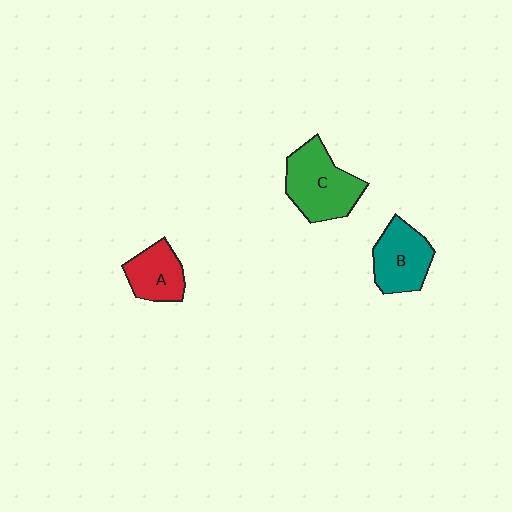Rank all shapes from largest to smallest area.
From largest to smallest: C (green), B (teal), A (red).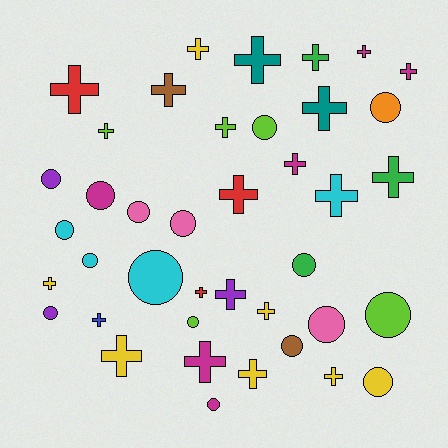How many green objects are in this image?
There are 3 green objects.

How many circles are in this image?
There are 17 circles.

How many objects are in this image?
There are 40 objects.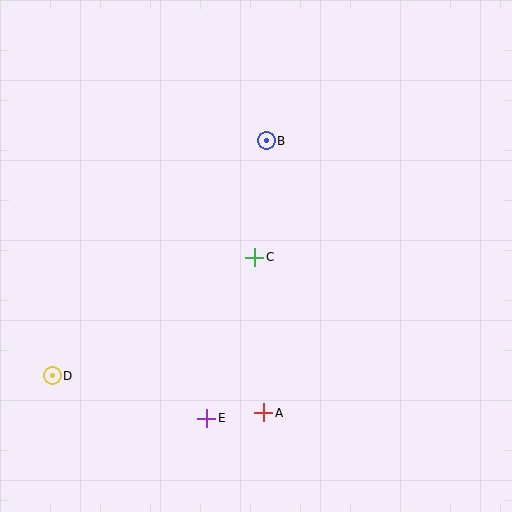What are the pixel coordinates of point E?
Point E is at (207, 418).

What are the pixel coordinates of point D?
Point D is at (52, 376).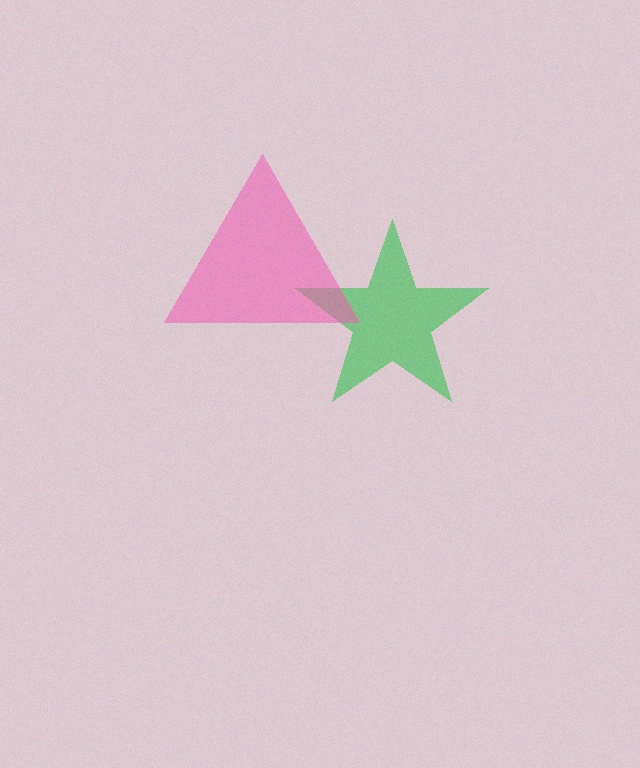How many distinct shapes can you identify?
There are 2 distinct shapes: a green star, a pink triangle.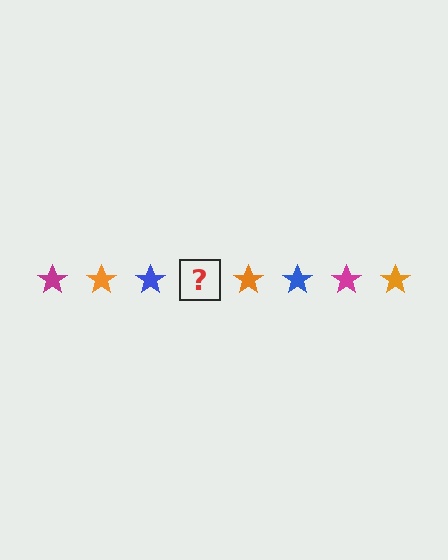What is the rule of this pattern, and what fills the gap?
The rule is that the pattern cycles through magenta, orange, blue stars. The gap should be filled with a magenta star.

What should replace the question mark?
The question mark should be replaced with a magenta star.